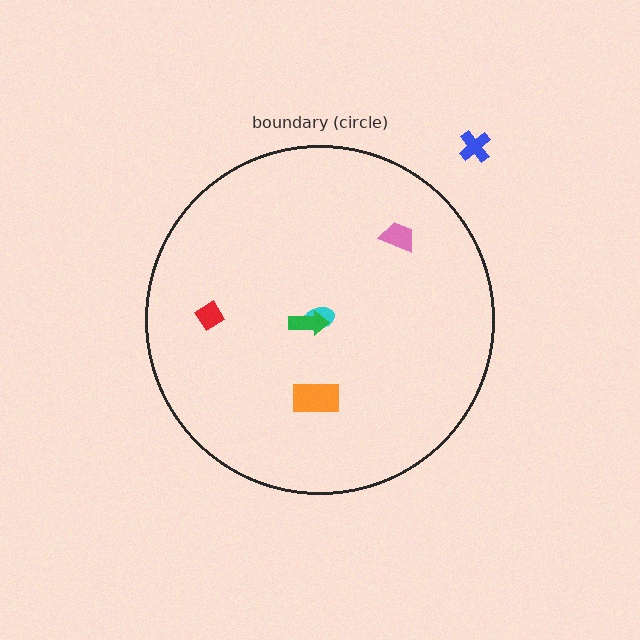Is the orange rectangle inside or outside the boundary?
Inside.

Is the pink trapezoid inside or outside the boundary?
Inside.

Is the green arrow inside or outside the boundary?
Inside.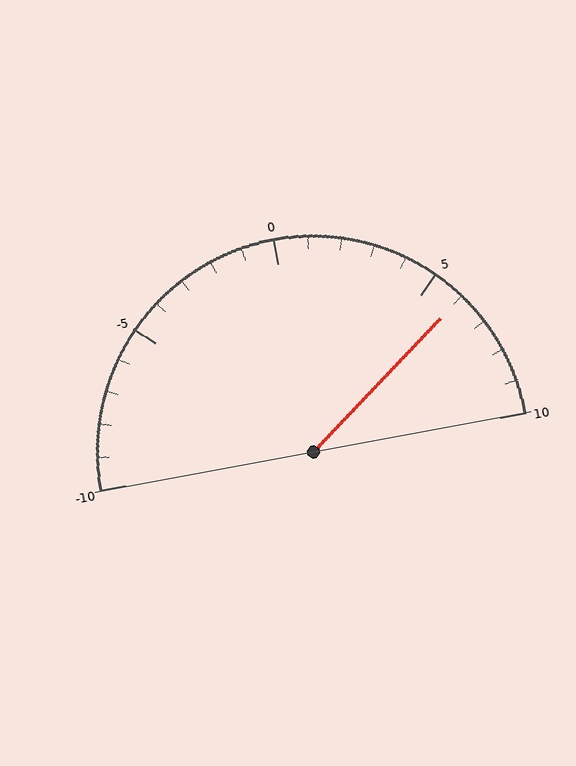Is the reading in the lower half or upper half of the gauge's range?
The reading is in the upper half of the range (-10 to 10).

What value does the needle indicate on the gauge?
The needle indicates approximately 6.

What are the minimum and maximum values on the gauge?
The gauge ranges from -10 to 10.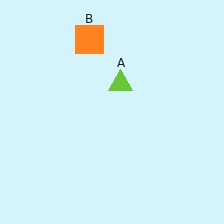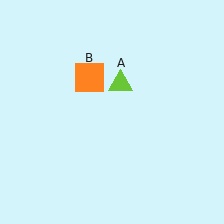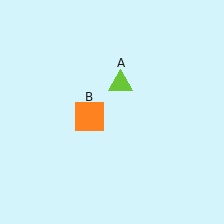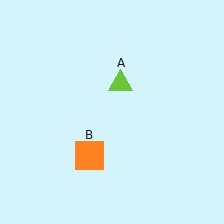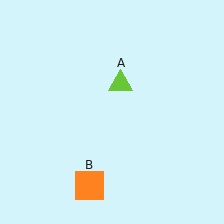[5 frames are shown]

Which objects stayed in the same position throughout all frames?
Lime triangle (object A) remained stationary.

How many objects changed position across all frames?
1 object changed position: orange square (object B).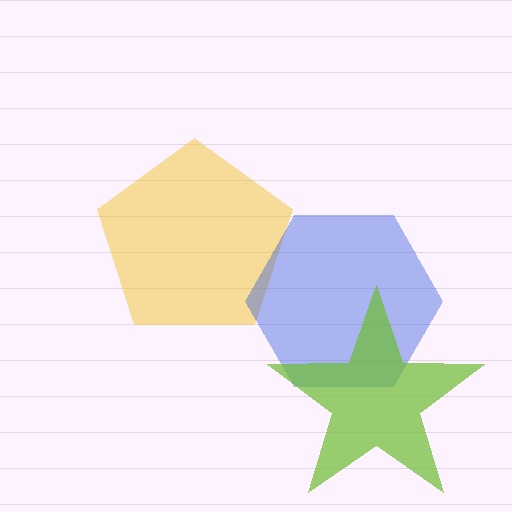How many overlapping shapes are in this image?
There are 3 overlapping shapes in the image.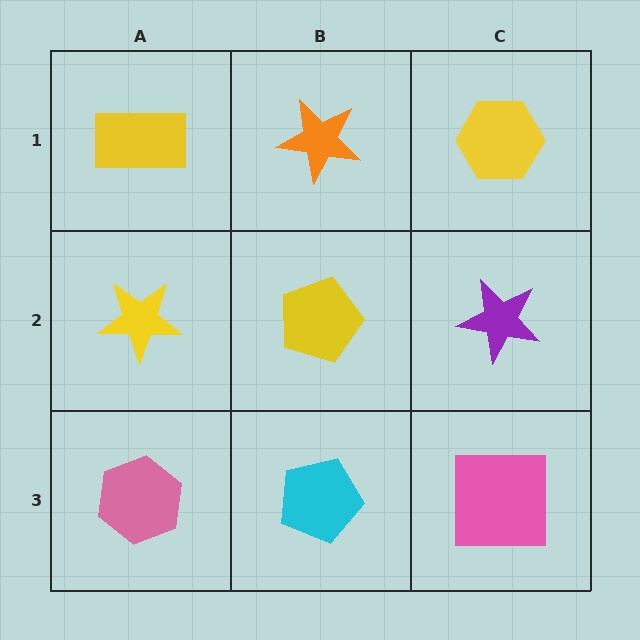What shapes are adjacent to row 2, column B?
An orange star (row 1, column B), a cyan pentagon (row 3, column B), a yellow star (row 2, column A), a purple star (row 2, column C).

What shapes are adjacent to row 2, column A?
A yellow rectangle (row 1, column A), a pink hexagon (row 3, column A), a yellow pentagon (row 2, column B).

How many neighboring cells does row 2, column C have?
3.